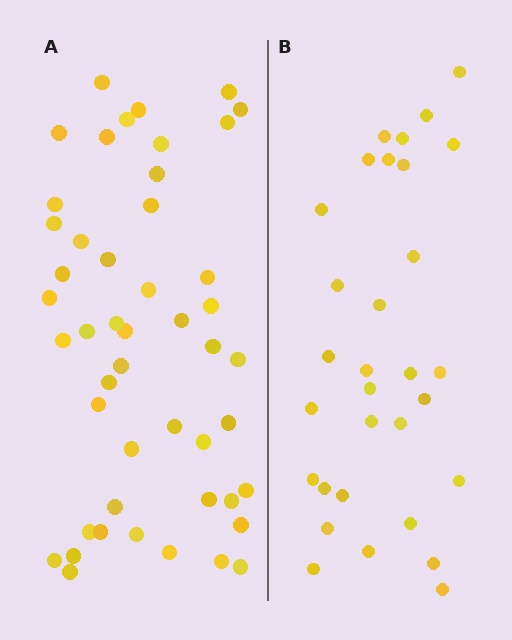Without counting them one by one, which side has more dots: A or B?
Region A (the left region) has more dots.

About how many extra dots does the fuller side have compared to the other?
Region A has approximately 15 more dots than region B.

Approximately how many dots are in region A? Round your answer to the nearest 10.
About 50 dots. (The exact count is 48, which rounds to 50.)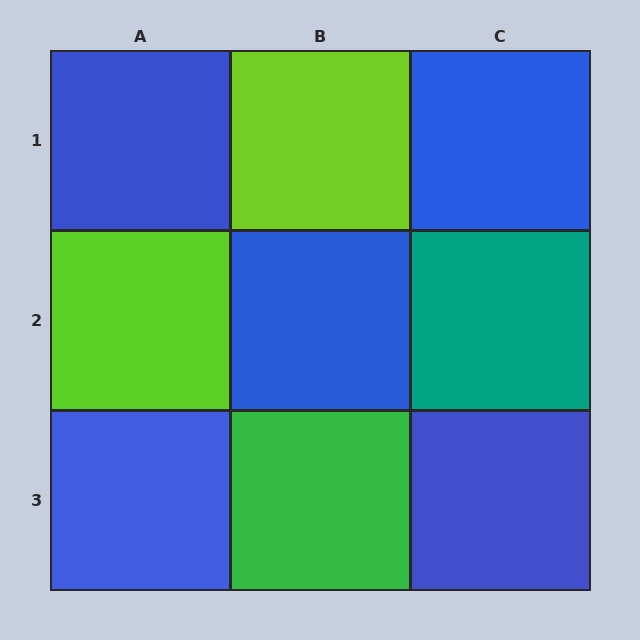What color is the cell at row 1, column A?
Blue.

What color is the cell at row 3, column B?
Green.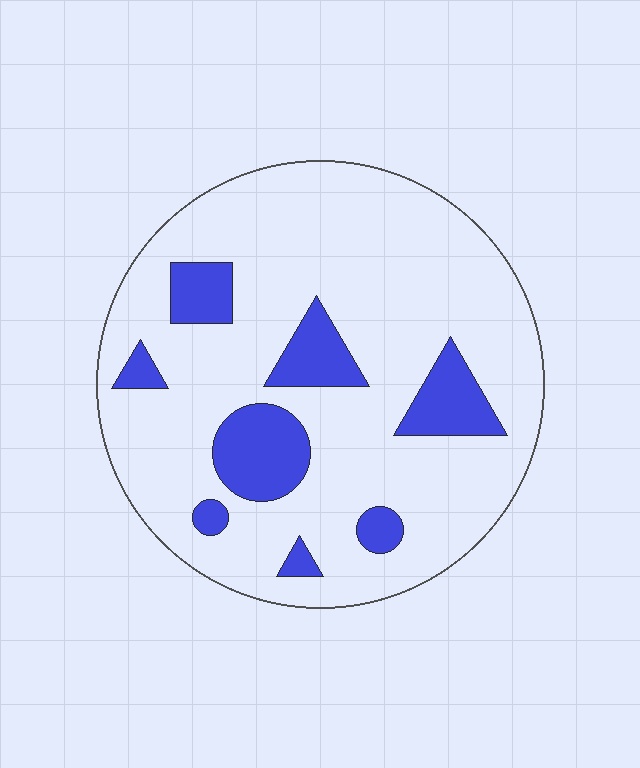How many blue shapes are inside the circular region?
8.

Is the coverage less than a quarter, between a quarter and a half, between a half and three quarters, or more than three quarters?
Less than a quarter.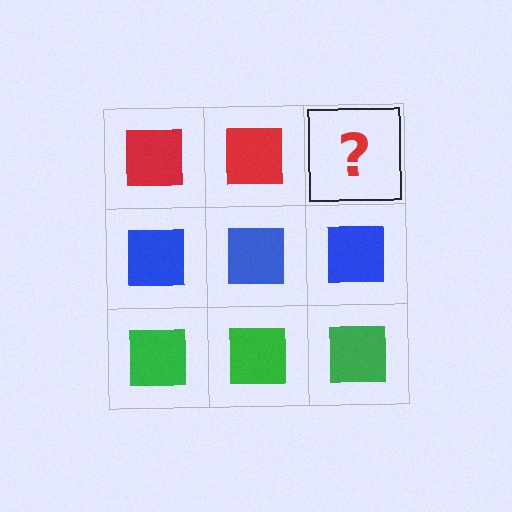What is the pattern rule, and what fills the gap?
The rule is that each row has a consistent color. The gap should be filled with a red square.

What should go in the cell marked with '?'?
The missing cell should contain a red square.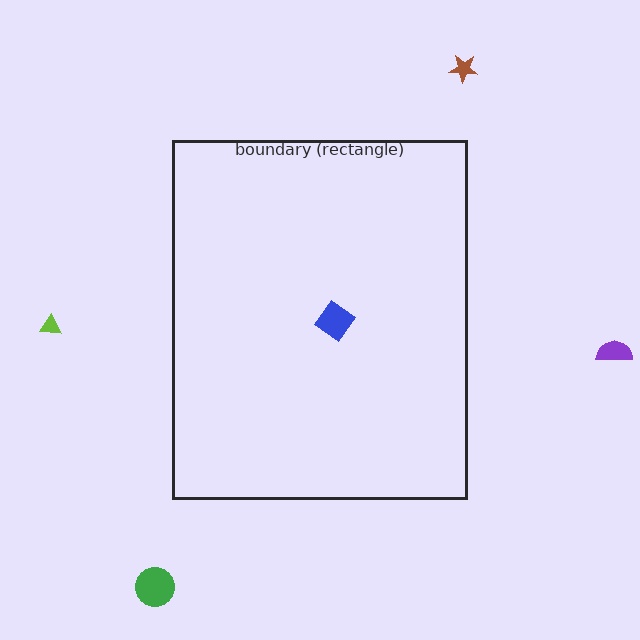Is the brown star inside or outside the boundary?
Outside.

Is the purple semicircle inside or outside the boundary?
Outside.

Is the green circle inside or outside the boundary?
Outside.